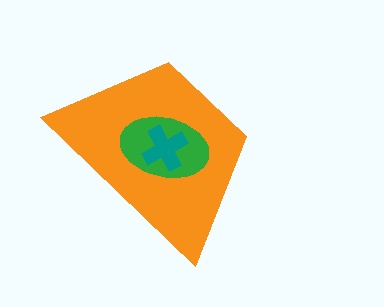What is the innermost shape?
The teal cross.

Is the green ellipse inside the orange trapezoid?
Yes.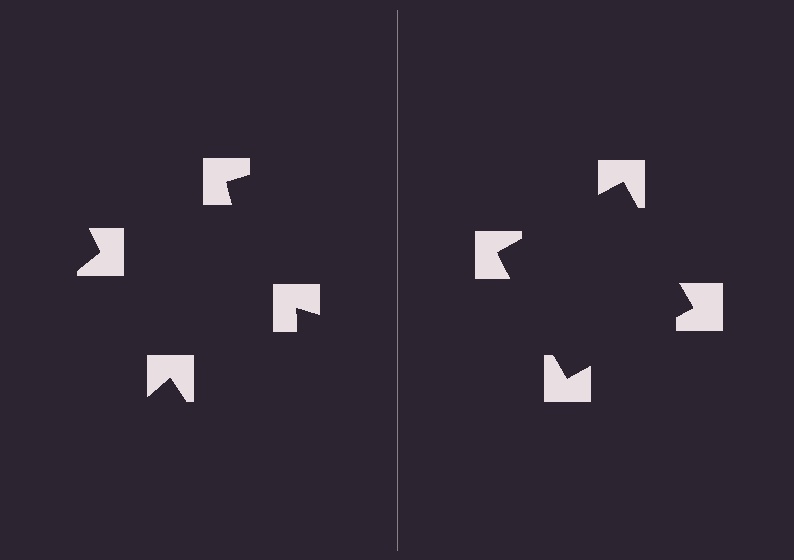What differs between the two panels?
The notched squares are positioned identically on both sides; only the wedge orientations differ. On the right they align to a square; on the left they are misaligned.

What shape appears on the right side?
An illusory square.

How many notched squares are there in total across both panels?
8 — 4 on each side.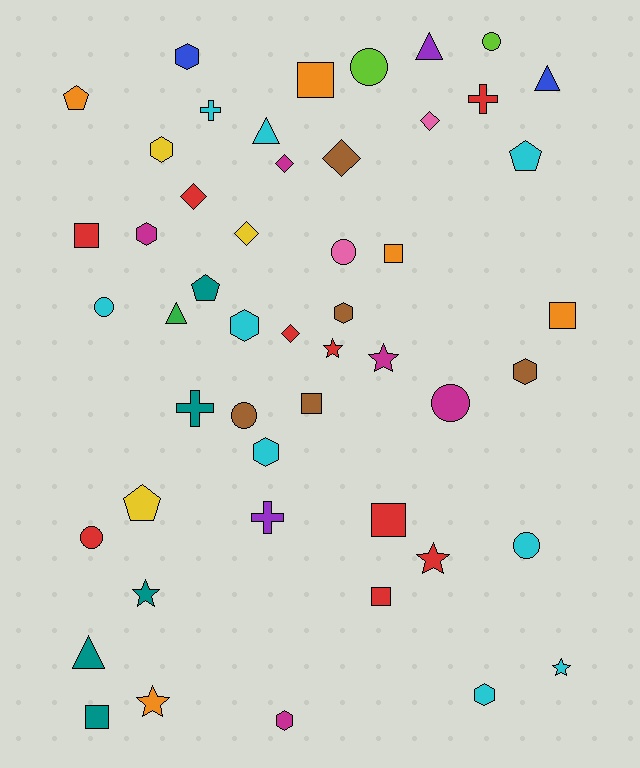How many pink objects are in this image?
There are 2 pink objects.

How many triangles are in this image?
There are 5 triangles.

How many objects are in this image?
There are 50 objects.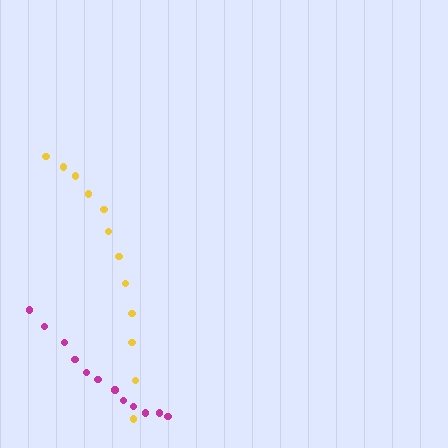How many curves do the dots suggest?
There are 2 distinct paths.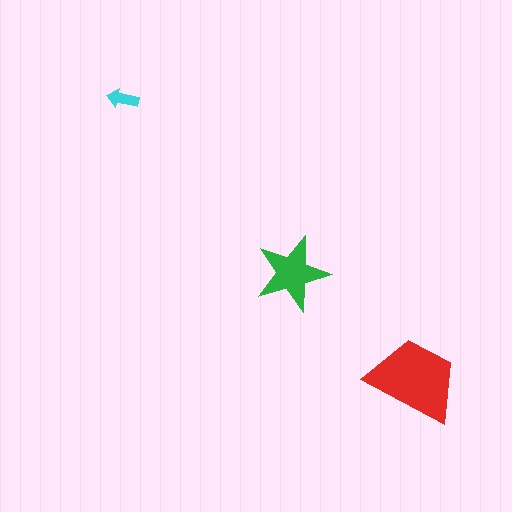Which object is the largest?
The red trapezoid.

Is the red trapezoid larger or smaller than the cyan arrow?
Larger.